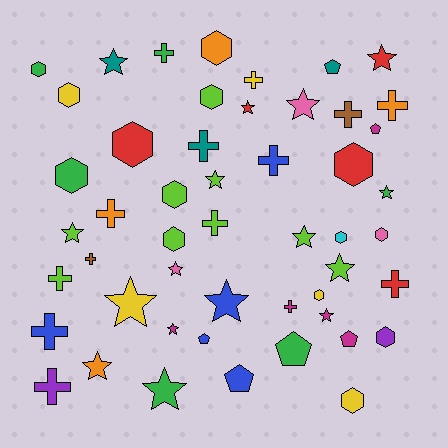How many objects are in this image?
There are 50 objects.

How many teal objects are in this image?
There are 3 teal objects.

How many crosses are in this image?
There are 14 crosses.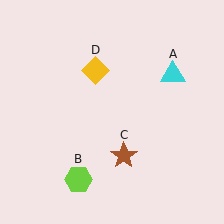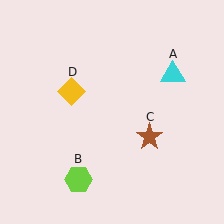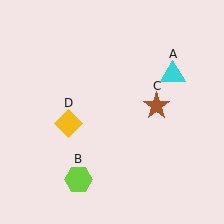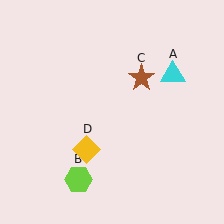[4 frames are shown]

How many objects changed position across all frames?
2 objects changed position: brown star (object C), yellow diamond (object D).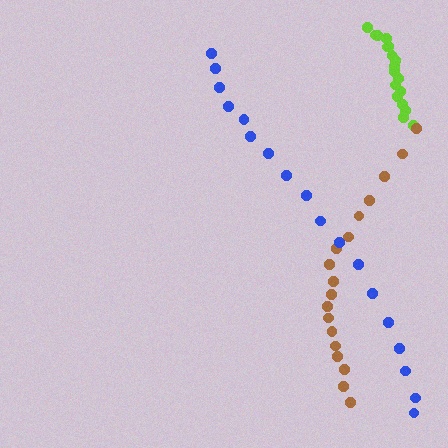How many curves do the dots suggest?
There are 3 distinct paths.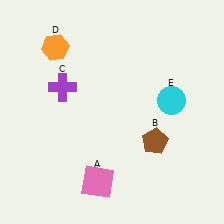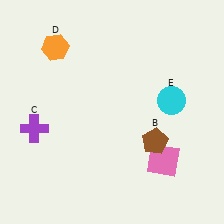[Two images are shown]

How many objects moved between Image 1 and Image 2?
2 objects moved between the two images.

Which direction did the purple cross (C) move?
The purple cross (C) moved down.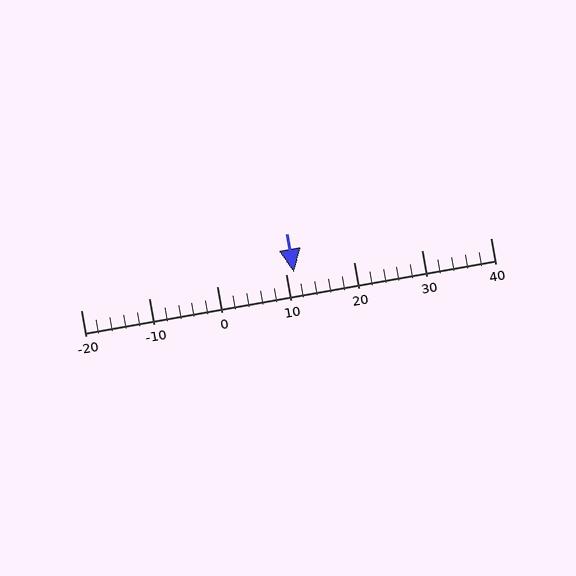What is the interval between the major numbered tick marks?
The major tick marks are spaced 10 units apart.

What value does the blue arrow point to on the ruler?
The blue arrow points to approximately 11.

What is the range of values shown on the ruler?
The ruler shows values from -20 to 40.